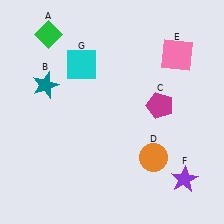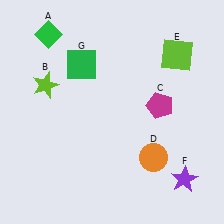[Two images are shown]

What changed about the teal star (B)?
In Image 1, B is teal. In Image 2, it changed to lime.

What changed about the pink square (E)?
In Image 1, E is pink. In Image 2, it changed to lime.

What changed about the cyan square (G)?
In Image 1, G is cyan. In Image 2, it changed to green.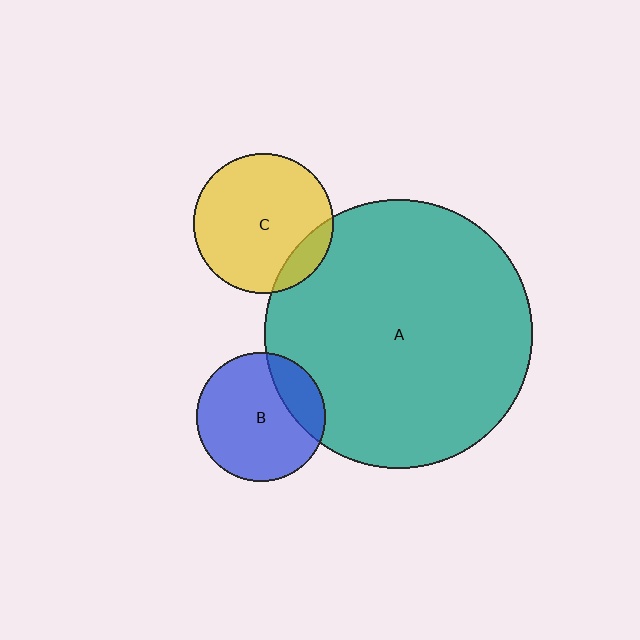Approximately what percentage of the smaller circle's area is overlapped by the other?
Approximately 15%.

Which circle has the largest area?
Circle A (teal).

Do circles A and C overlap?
Yes.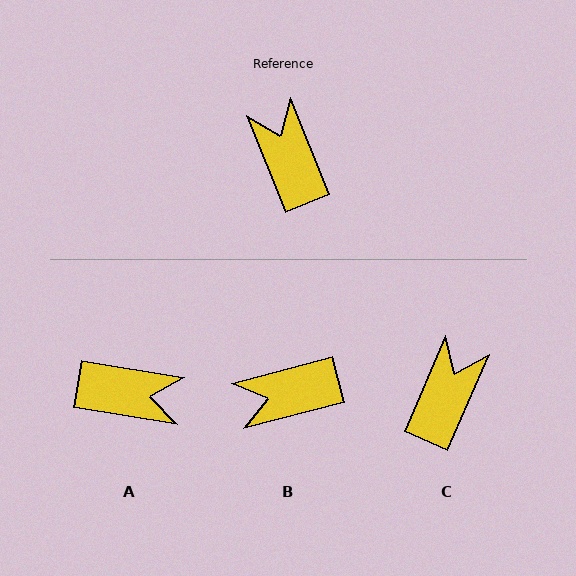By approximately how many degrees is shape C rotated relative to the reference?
Approximately 45 degrees clockwise.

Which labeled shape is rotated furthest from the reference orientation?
A, about 121 degrees away.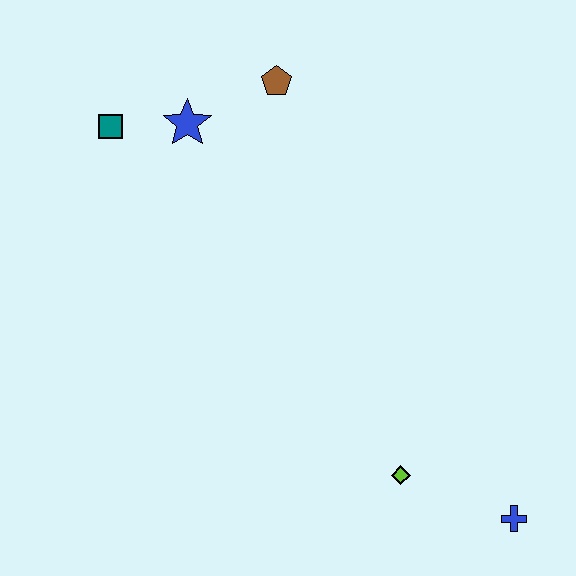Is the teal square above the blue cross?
Yes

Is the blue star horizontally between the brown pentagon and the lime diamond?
No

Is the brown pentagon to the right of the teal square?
Yes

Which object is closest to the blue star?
The teal square is closest to the blue star.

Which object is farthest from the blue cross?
The teal square is farthest from the blue cross.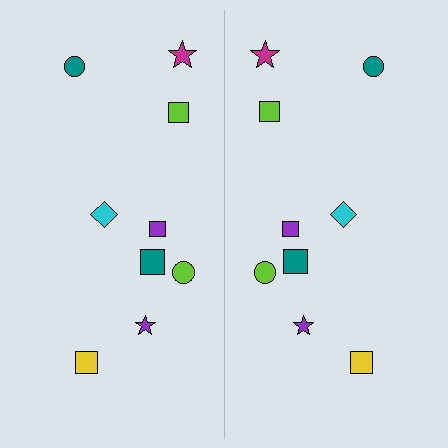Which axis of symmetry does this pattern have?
The pattern has a vertical axis of symmetry running through the center of the image.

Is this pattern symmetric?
Yes, this pattern has bilateral (reflection) symmetry.